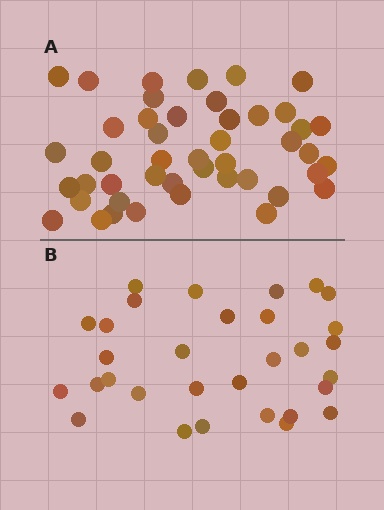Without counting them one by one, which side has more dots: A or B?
Region A (the top region) has more dots.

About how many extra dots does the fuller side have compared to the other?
Region A has approximately 15 more dots than region B.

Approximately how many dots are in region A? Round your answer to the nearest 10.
About 40 dots. (The exact count is 45, which rounds to 40.)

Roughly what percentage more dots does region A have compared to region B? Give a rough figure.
About 45% more.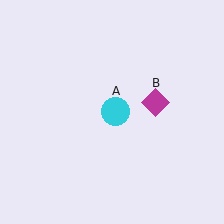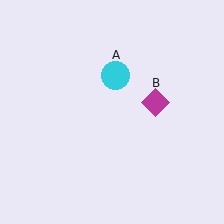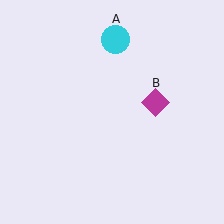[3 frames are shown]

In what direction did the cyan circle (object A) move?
The cyan circle (object A) moved up.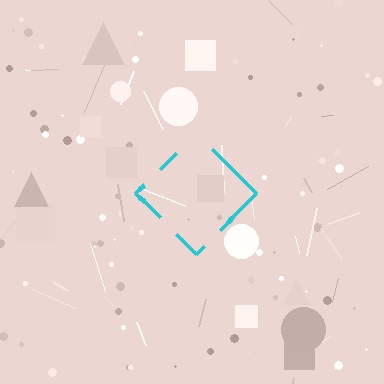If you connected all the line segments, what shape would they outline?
They would outline a diamond.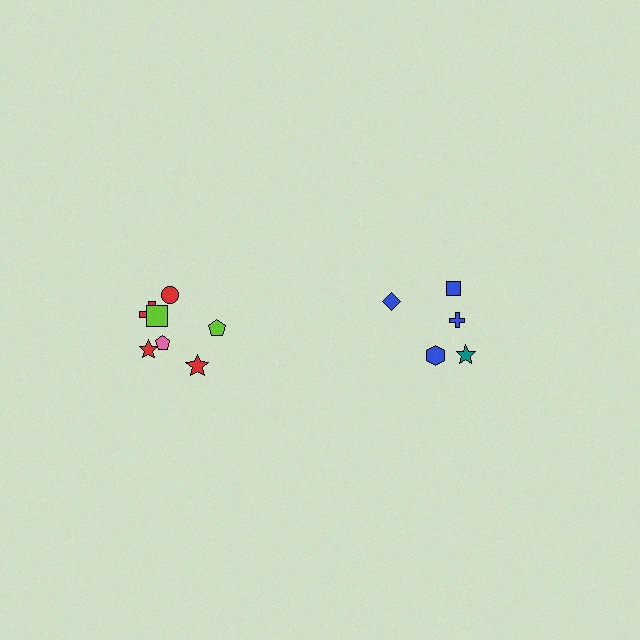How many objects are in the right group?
There are 5 objects.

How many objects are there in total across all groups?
There are 12 objects.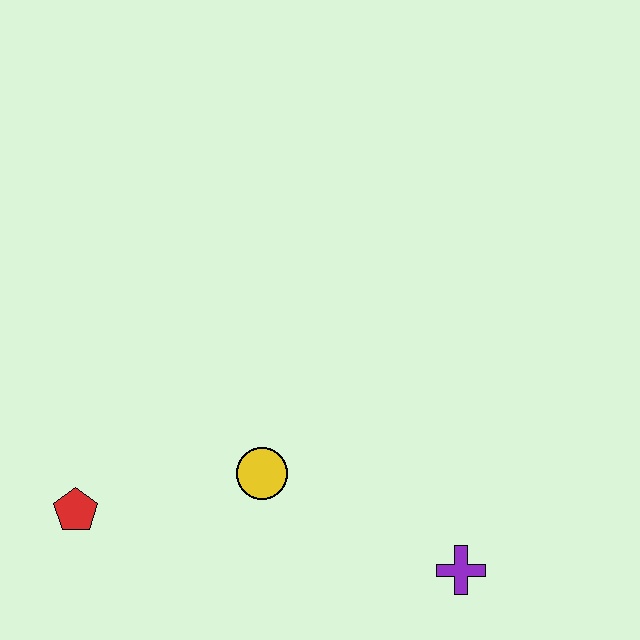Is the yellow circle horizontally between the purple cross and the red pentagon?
Yes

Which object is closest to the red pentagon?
The yellow circle is closest to the red pentagon.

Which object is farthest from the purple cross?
The red pentagon is farthest from the purple cross.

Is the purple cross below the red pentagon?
Yes